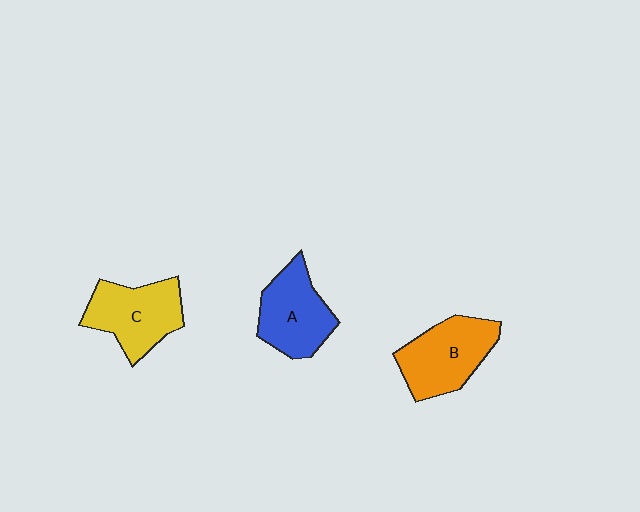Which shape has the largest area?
Shape B (orange).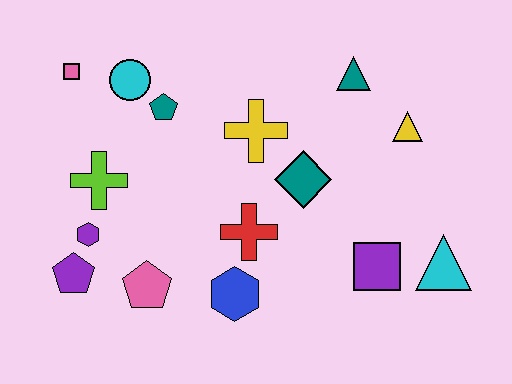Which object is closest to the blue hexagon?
The red cross is closest to the blue hexagon.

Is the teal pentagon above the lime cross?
Yes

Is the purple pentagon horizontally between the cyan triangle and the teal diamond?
No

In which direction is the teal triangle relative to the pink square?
The teal triangle is to the right of the pink square.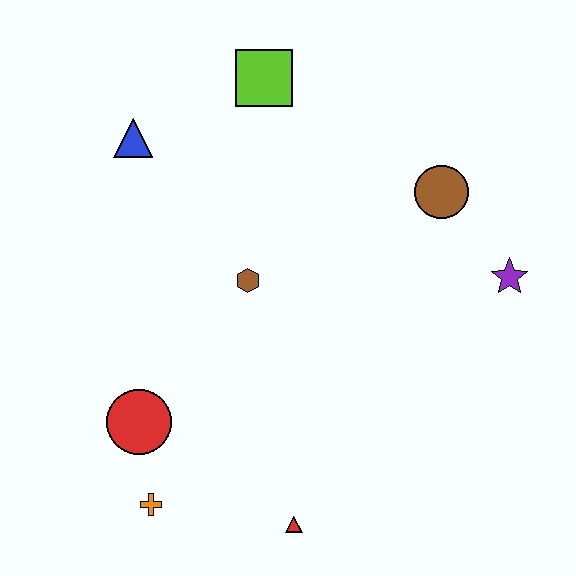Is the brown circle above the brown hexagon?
Yes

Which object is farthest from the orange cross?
The lime square is farthest from the orange cross.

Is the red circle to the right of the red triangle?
No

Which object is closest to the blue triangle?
The lime square is closest to the blue triangle.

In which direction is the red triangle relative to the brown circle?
The red triangle is below the brown circle.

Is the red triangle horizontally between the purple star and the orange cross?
Yes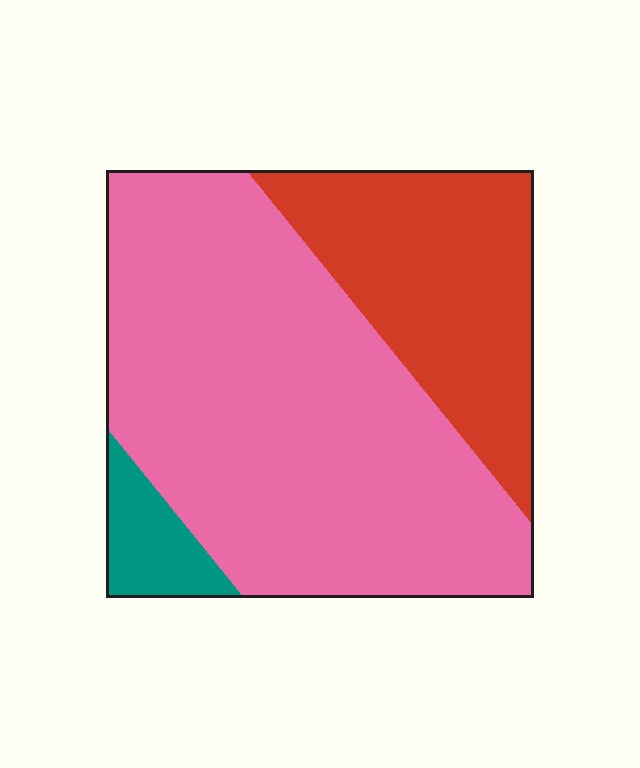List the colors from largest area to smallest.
From largest to smallest: pink, red, teal.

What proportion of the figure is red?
Red covers 28% of the figure.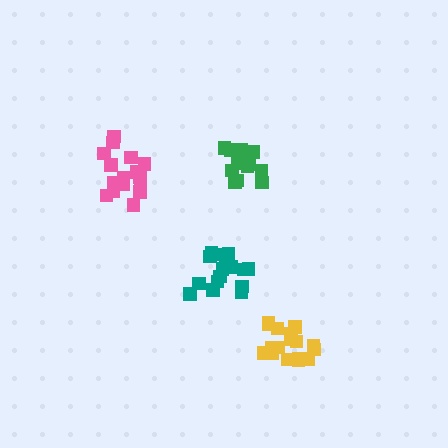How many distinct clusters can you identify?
There are 4 distinct clusters.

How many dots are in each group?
Group 1: 17 dots, Group 2: 16 dots, Group 3: 17 dots, Group 4: 18 dots (68 total).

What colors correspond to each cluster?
The clusters are colored: teal, green, pink, yellow.